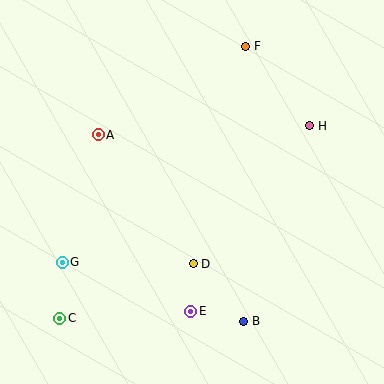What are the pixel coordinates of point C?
Point C is at (60, 318).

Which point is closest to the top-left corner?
Point A is closest to the top-left corner.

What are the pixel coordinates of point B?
Point B is at (244, 321).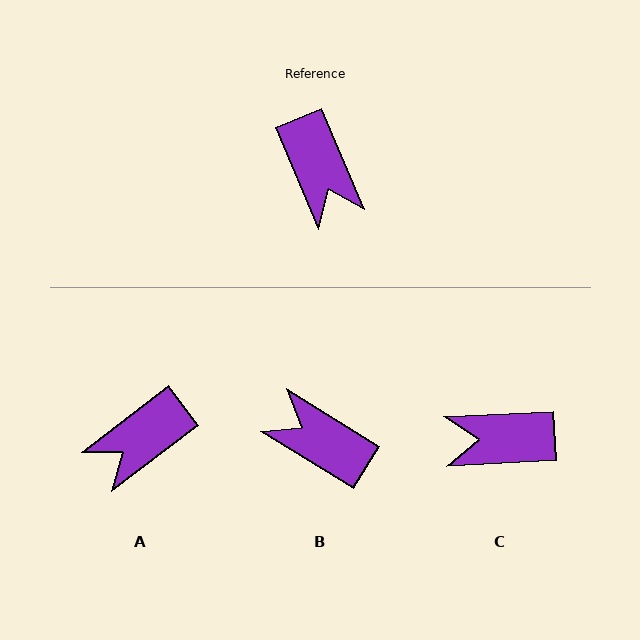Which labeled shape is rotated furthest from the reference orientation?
B, about 144 degrees away.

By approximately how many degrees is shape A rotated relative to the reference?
Approximately 76 degrees clockwise.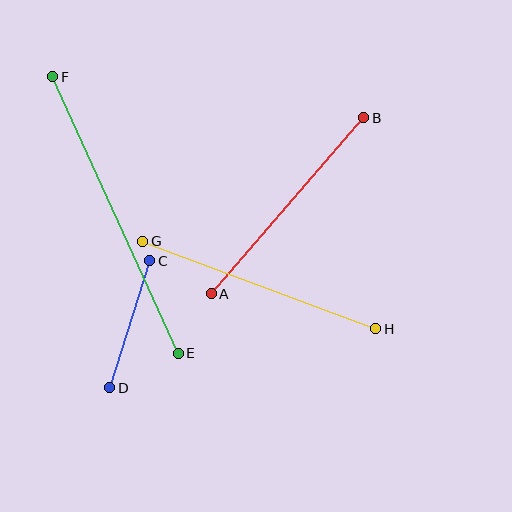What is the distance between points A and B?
The distance is approximately 233 pixels.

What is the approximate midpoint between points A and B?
The midpoint is at approximately (287, 206) pixels.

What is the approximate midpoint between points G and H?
The midpoint is at approximately (259, 285) pixels.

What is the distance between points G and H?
The distance is approximately 249 pixels.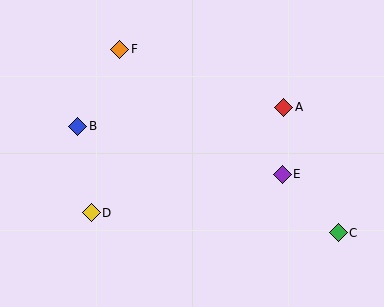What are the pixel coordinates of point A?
Point A is at (284, 107).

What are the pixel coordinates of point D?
Point D is at (91, 213).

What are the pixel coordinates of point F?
Point F is at (120, 49).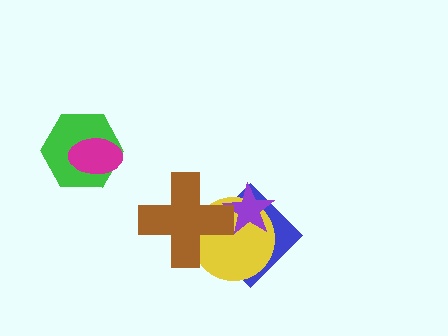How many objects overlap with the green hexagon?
1 object overlaps with the green hexagon.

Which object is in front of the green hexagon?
The magenta ellipse is in front of the green hexagon.